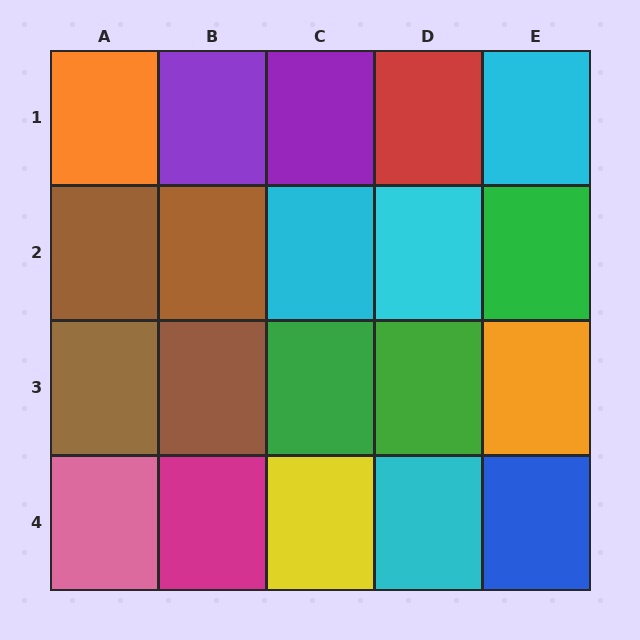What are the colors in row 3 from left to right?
Brown, brown, green, green, orange.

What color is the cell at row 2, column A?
Brown.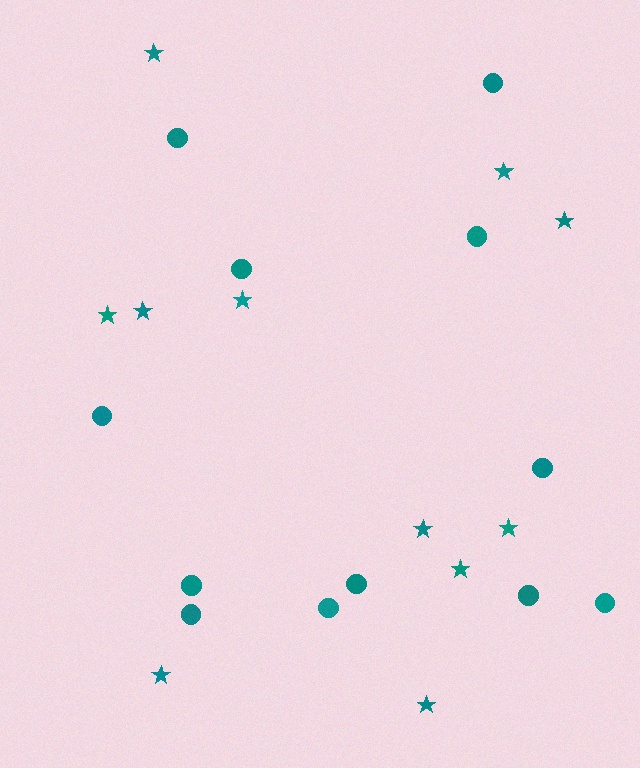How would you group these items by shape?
There are 2 groups: one group of circles (12) and one group of stars (11).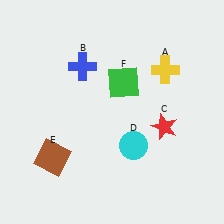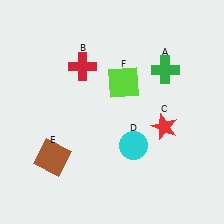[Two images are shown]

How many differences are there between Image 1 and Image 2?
There are 3 differences between the two images.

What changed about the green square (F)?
In Image 1, F is green. In Image 2, it changed to lime.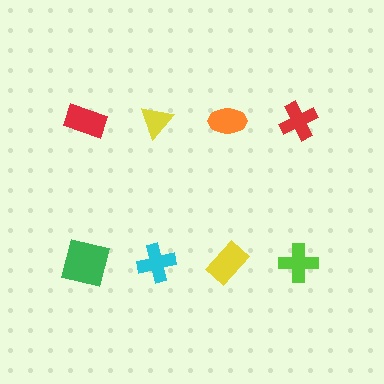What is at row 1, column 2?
A yellow triangle.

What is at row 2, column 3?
A yellow rectangle.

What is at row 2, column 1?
A green square.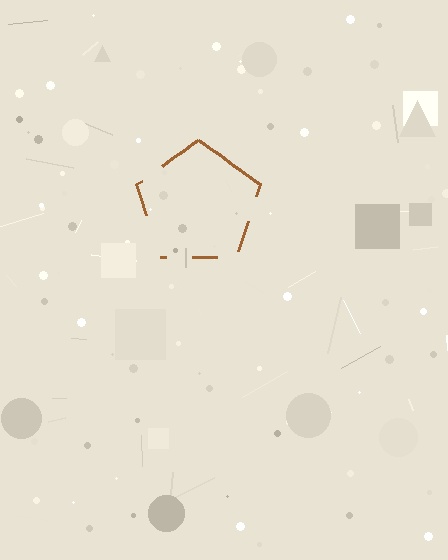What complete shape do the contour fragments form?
The contour fragments form a pentagon.